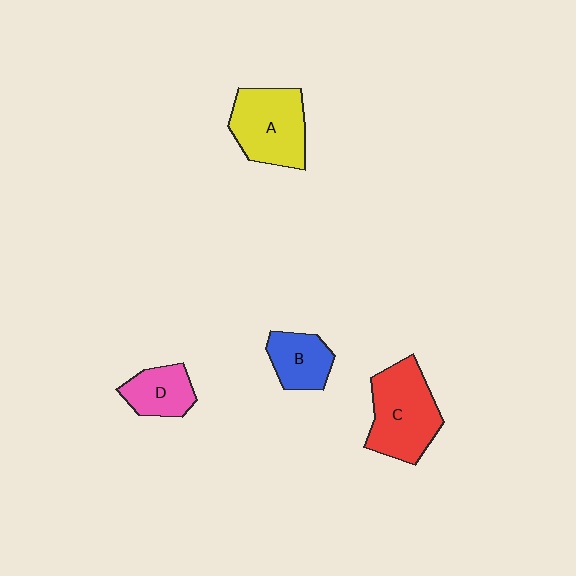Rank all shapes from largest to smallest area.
From largest to smallest: C (red), A (yellow), B (blue), D (pink).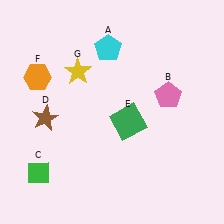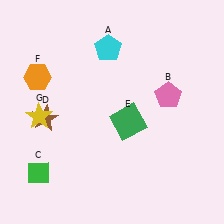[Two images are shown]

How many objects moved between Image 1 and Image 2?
1 object moved between the two images.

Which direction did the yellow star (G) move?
The yellow star (G) moved down.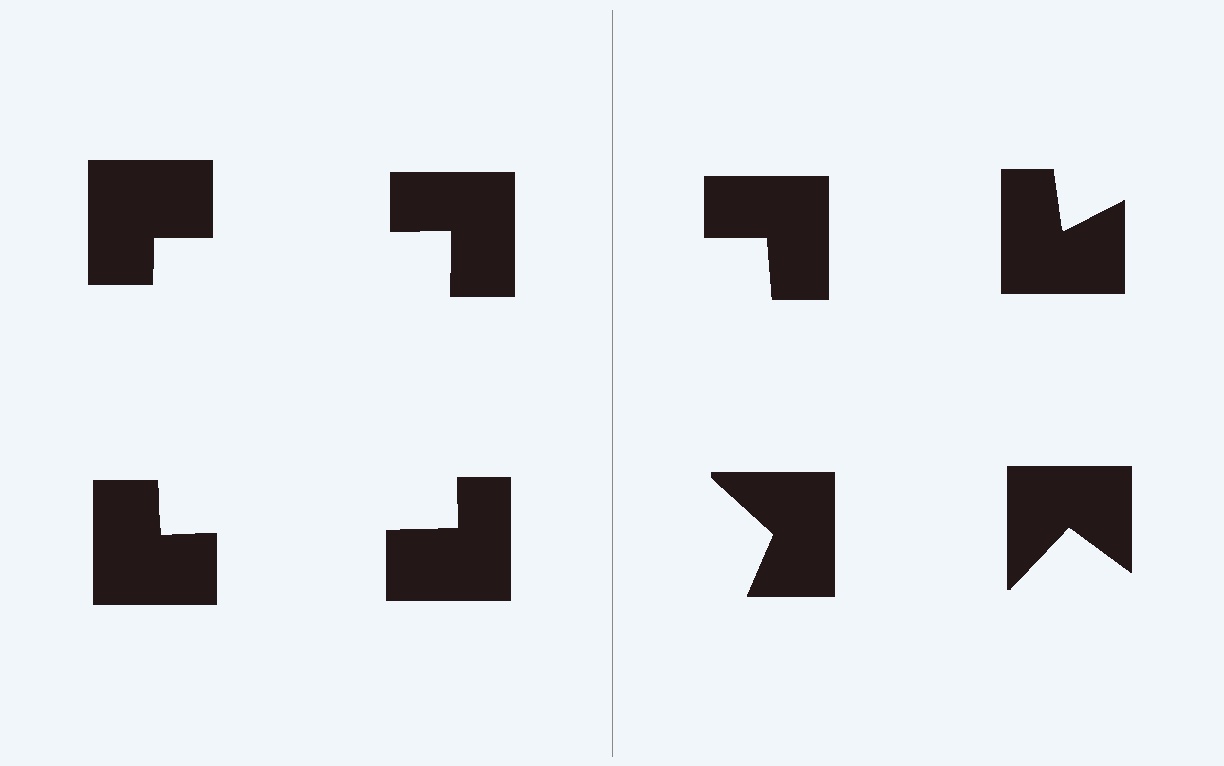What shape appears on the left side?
An illusory square.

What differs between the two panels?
The notched squares are positioned identically on both sides; only the wedge orientations differ. On the left they align to a square; on the right they are misaligned.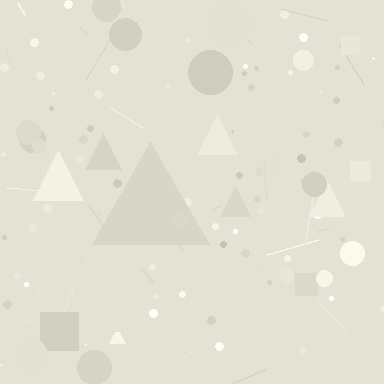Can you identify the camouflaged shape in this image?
The camouflaged shape is a triangle.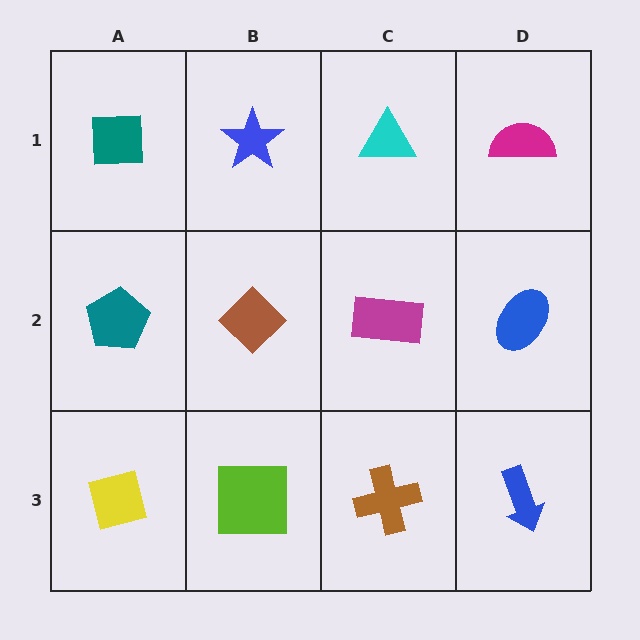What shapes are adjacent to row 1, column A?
A teal pentagon (row 2, column A), a blue star (row 1, column B).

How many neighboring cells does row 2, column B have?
4.